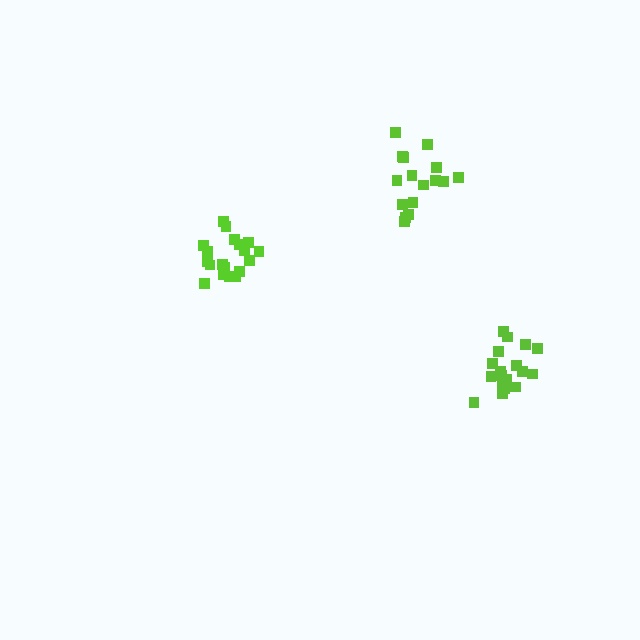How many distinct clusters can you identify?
There are 3 distinct clusters.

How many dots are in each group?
Group 1: 16 dots, Group 2: 18 dots, Group 3: 19 dots (53 total).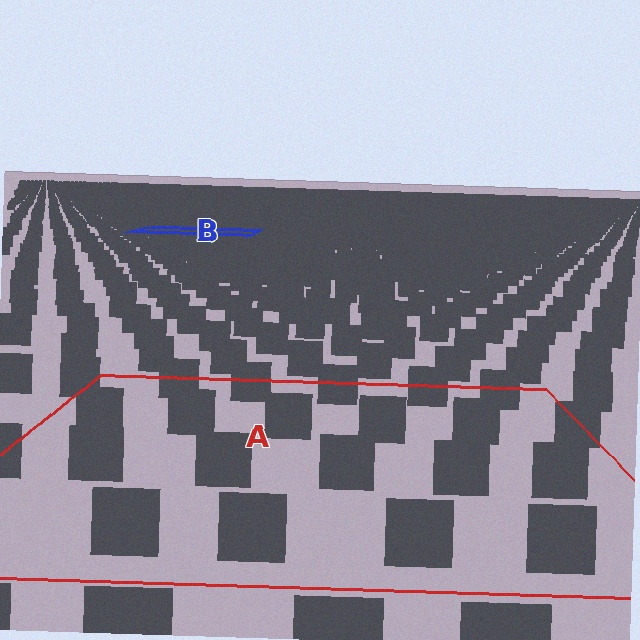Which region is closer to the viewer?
Region A is closer. The texture elements there are larger and more spread out.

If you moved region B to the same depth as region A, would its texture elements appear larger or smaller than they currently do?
They would appear larger. At a closer depth, the same texture elements are projected at a bigger on-screen size.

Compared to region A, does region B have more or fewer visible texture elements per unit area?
Region B has more texture elements per unit area — they are packed more densely because it is farther away.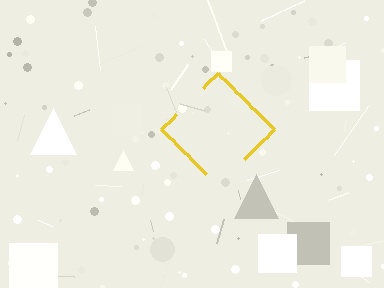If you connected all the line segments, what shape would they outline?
They would outline a diamond.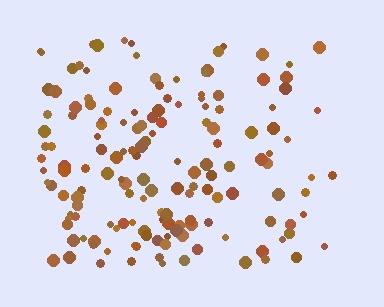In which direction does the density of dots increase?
From right to left, with the left side densest.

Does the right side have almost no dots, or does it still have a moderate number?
Still a moderate number, just noticeably fewer than the left.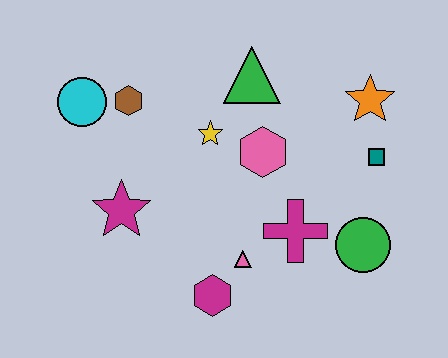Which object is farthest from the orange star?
The cyan circle is farthest from the orange star.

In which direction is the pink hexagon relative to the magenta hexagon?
The pink hexagon is above the magenta hexagon.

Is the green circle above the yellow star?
No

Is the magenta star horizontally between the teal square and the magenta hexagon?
No